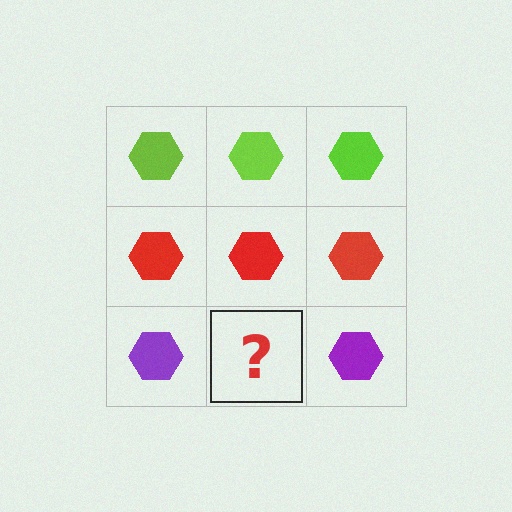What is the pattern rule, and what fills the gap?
The rule is that each row has a consistent color. The gap should be filled with a purple hexagon.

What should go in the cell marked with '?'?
The missing cell should contain a purple hexagon.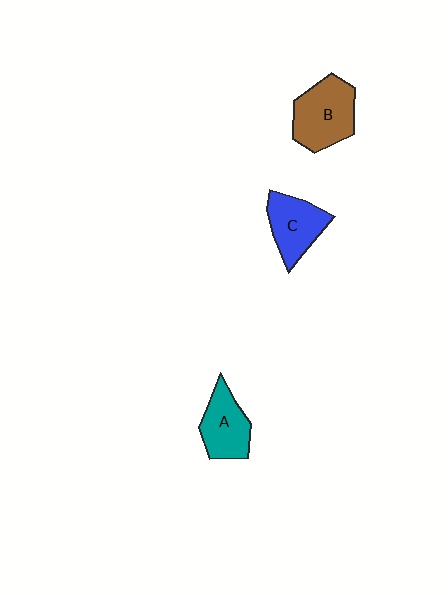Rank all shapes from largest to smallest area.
From largest to smallest: B (brown), C (blue), A (teal).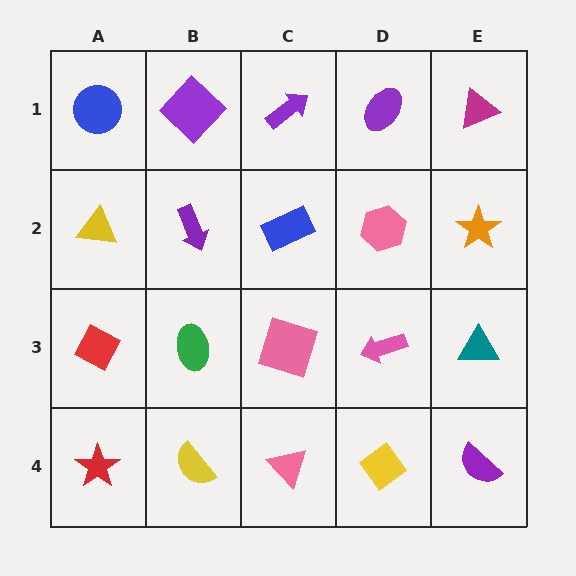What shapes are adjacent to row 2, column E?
A magenta triangle (row 1, column E), a teal triangle (row 3, column E), a pink hexagon (row 2, column D).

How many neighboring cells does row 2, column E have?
3.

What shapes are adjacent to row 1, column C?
A blue rectangle (row 2, column C), a purple diamond (row 1, column B), a purple ellipse (row 1, column D).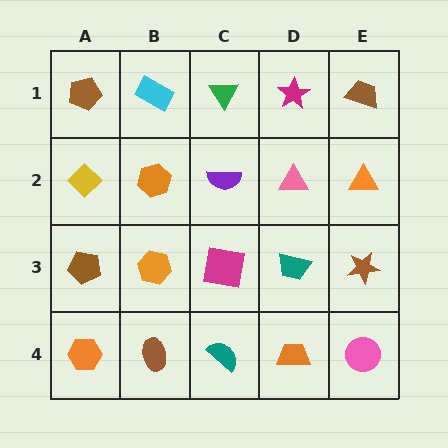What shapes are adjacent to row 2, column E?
A brown trapezoid (row 1, column E), a brown star (row 3, column E), a pink triangle (row 2, column D).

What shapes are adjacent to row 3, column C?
A purple semicircle (row 2, column C), a teal semicircle (row 4, column C), an orange hexagon (row 3, column B), a teal trapezoid (row 3, column D).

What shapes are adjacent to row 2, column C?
A green triangle (row 1, column C), a magenta square (row 3, column C), an orange hexagon (row 2, column B), a pink triangle (row 2, column D).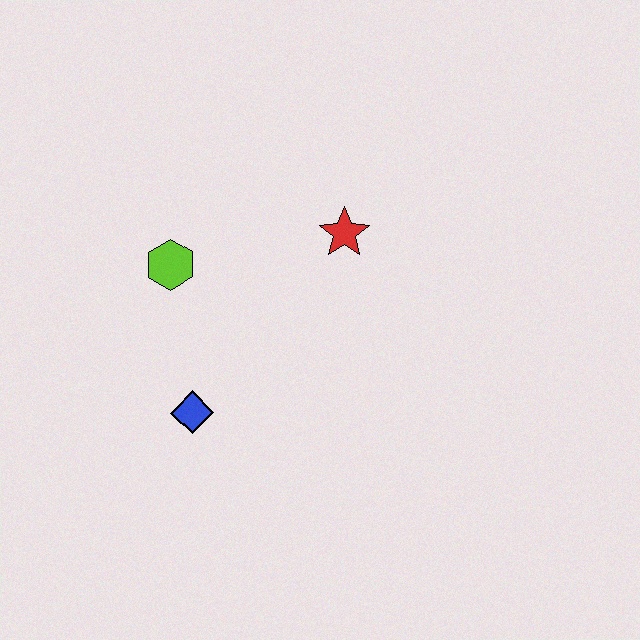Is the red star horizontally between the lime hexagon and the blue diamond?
No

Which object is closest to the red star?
The lime hexagon is closest to the red star.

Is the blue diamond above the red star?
No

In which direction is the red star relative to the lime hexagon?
The red star is to the right of the lime hexagon.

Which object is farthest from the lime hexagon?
The red star is farthest from the lime hexagon.